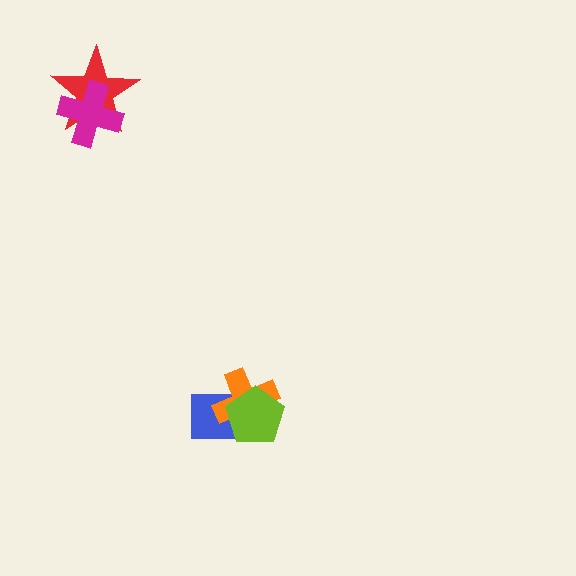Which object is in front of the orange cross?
The lime pentagon is in front of the orange cross.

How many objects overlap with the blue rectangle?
2 objects overlap with the blue rectangle.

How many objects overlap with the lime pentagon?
2 objects overlap with the lime pentagon.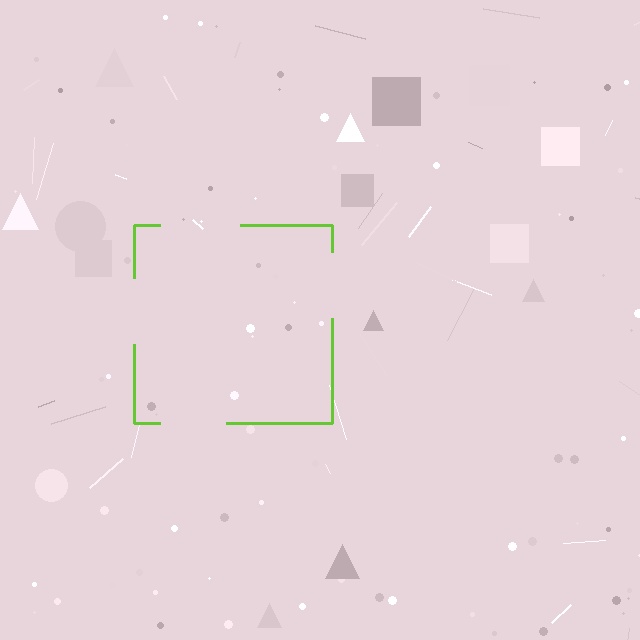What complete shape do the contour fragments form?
The contour fragments form a square.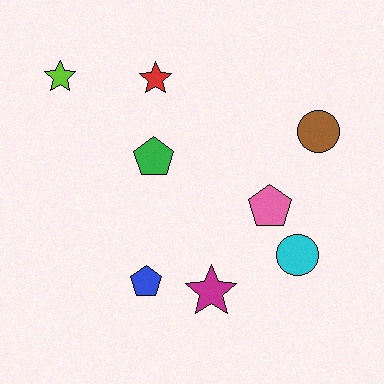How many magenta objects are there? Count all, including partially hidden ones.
There is 1 magenta object.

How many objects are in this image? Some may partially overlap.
There are 8 objects.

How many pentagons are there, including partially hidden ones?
There are 3 pentagons.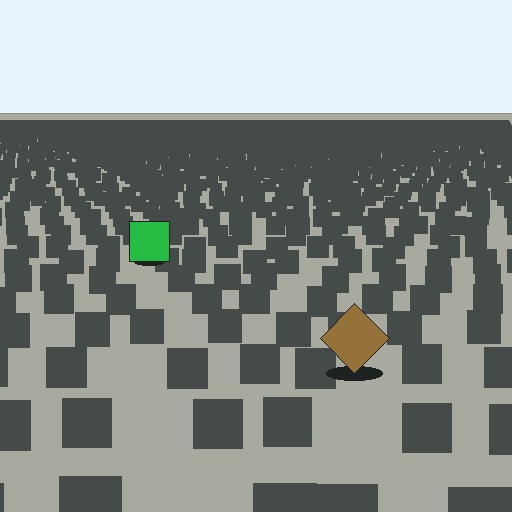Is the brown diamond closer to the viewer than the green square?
Yes. The brown diamond is closer — you can tell from the texture gradient: the ground texture is coarser near it.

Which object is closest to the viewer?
The brown diamond is closest. The texture marks near it are larger and more spread out.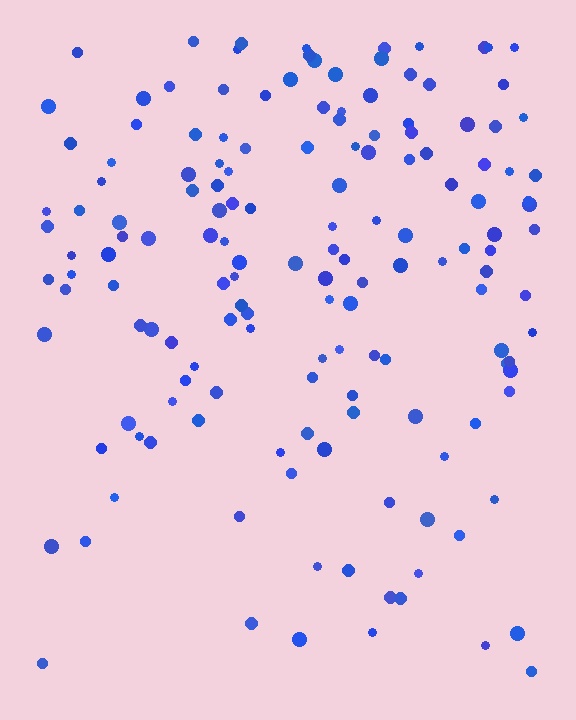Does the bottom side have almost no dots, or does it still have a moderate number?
Still a moderate number, just noticeably fewer than the top.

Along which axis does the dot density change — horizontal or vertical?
Vertical.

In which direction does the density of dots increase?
From bottom to top, with the top side densest.